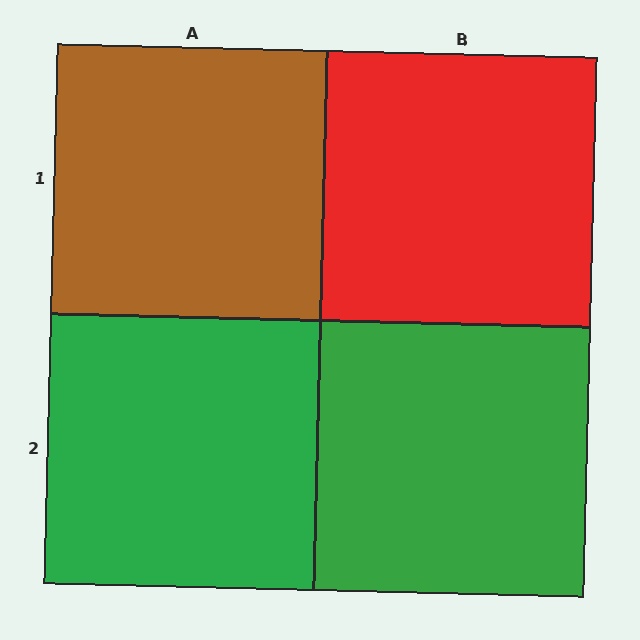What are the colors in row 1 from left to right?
Brown, red.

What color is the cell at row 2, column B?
Green.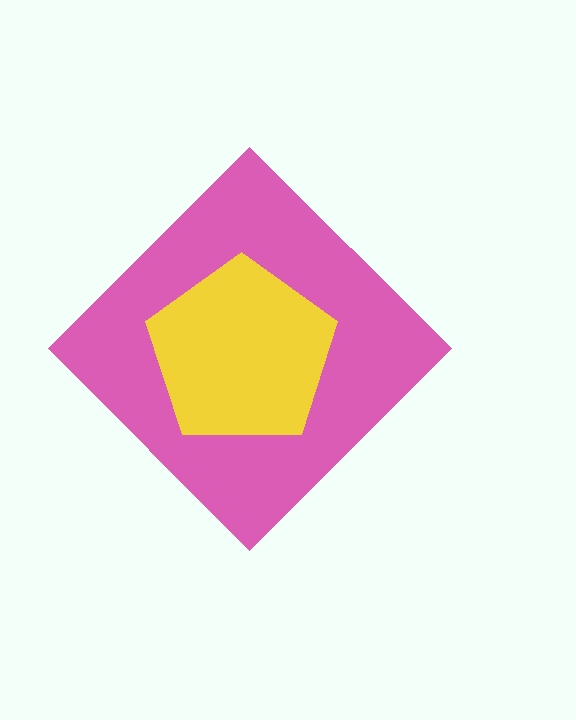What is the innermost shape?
The yellow pentagon.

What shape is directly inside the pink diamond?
The yellow pentagon.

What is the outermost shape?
The pink diamond.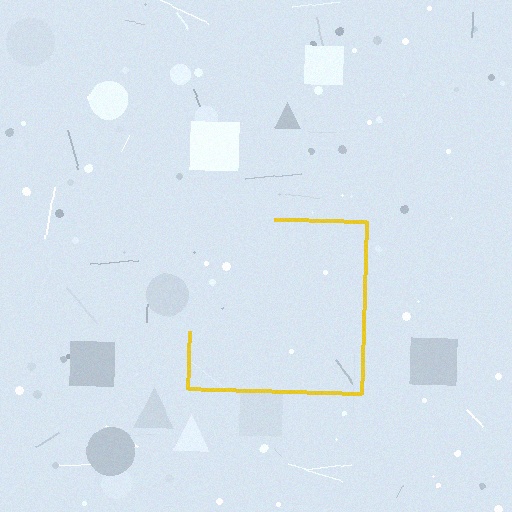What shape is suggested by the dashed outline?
The dashed outline suggests a square.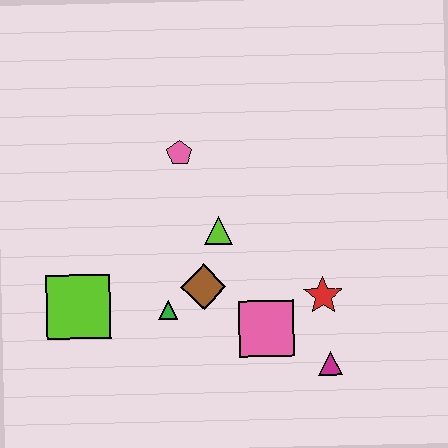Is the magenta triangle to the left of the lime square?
No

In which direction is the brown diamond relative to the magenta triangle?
The brown diamond is to the left of the magenta triangle.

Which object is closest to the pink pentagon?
The lime triangle is closest to the pink pentagon.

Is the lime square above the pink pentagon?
No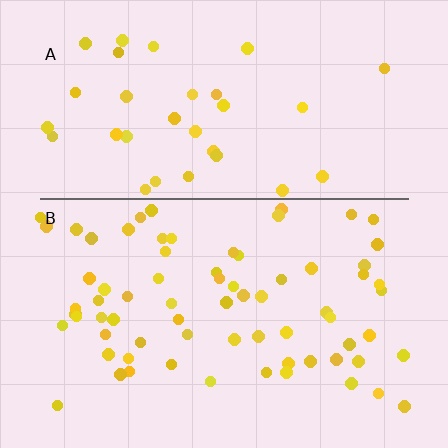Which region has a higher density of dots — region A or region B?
B (the bottom).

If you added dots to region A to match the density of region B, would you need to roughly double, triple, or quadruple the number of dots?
Approximately double.